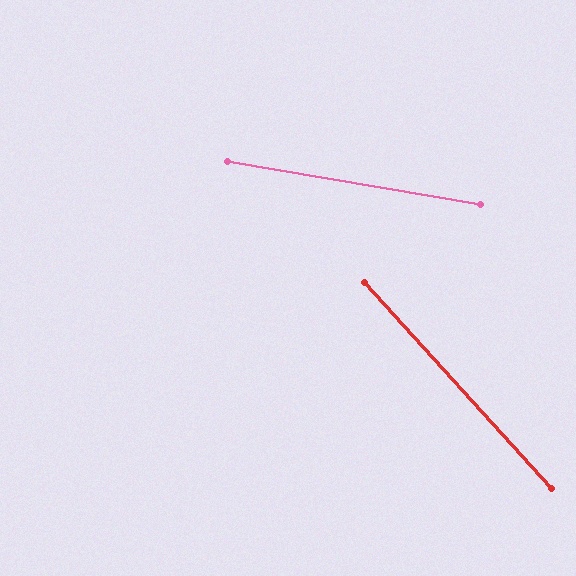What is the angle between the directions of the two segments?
Approximately 38 degrees.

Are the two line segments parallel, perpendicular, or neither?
Neither parallel nor perpendicular — they differ by about 38°.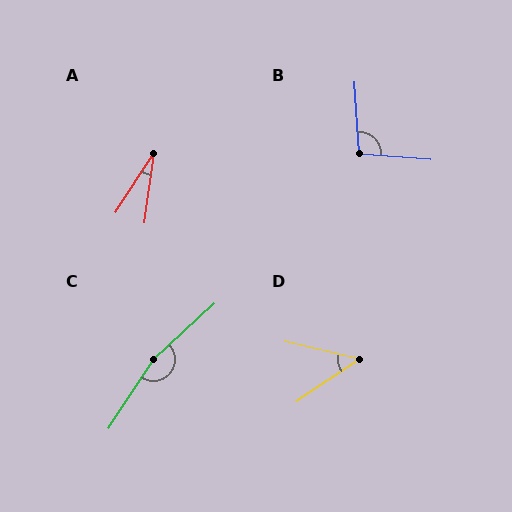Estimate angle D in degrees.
Approximately 47 degrees.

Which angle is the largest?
C, at approximately 166 degrees.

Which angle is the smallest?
A, at approximately 25 degrees.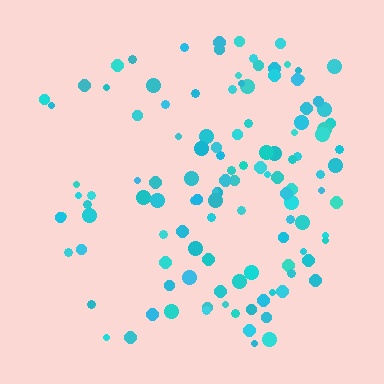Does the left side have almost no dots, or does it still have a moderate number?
Still a moderate number, just noticeably fewer than the right.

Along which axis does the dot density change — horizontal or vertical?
Horizontal.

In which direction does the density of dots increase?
From left to right, with the right side densest.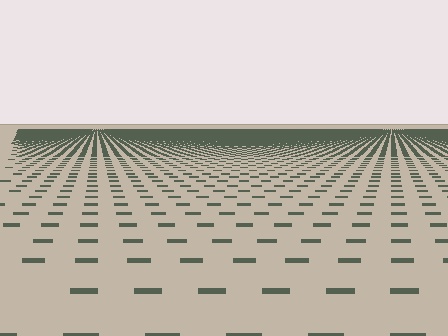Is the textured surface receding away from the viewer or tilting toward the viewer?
The surface is receding away from the viewer. Texture elements get smaller and denser toward the top.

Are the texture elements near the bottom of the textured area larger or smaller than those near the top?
Larger. Near the bottom, elements are closer to the viewer and appear at a bigger on-screen size.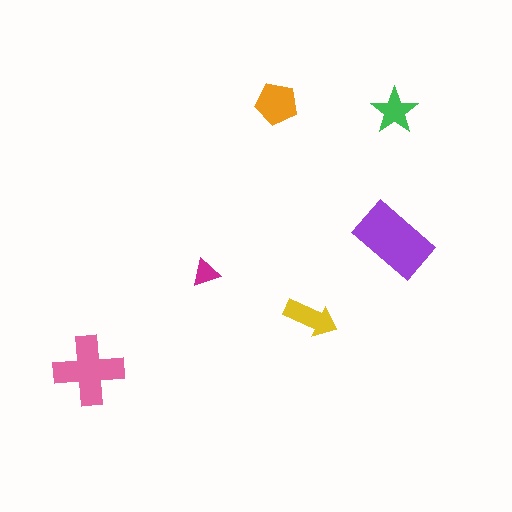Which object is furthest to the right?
The green star is rightmost.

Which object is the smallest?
The magenta triangle.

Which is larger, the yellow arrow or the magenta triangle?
The yellow arrow.